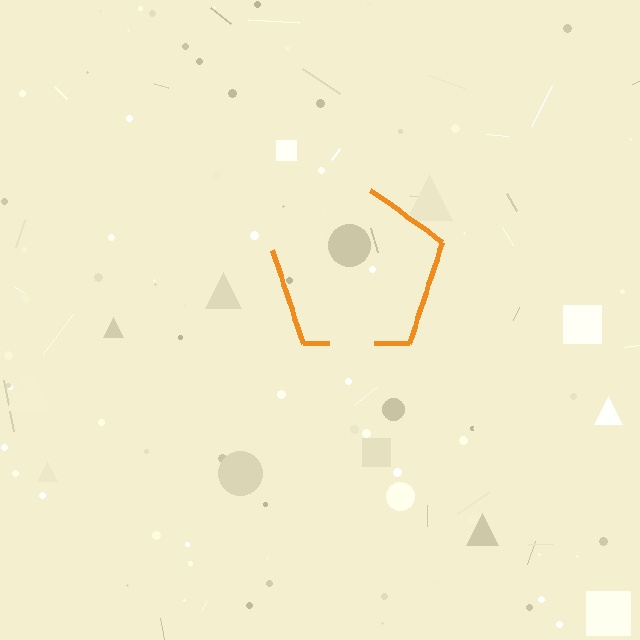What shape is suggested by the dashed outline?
The dashed outline suggests a pentagon.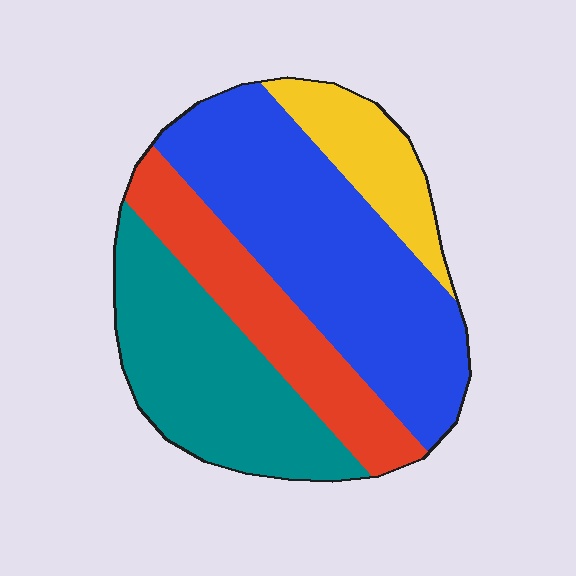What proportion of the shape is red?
Red takes up about one fifth (1/5) of the shape.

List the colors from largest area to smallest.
From largest to smallest: blue, teal, red, yellow.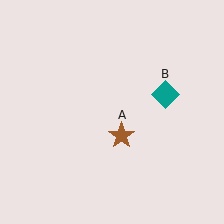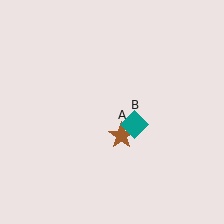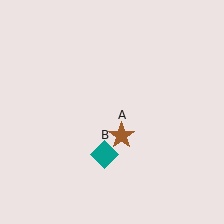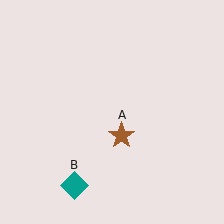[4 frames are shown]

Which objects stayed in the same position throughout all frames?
Brown star (object A) remained stationary.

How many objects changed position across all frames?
1 object changed position: teal diamond (object B).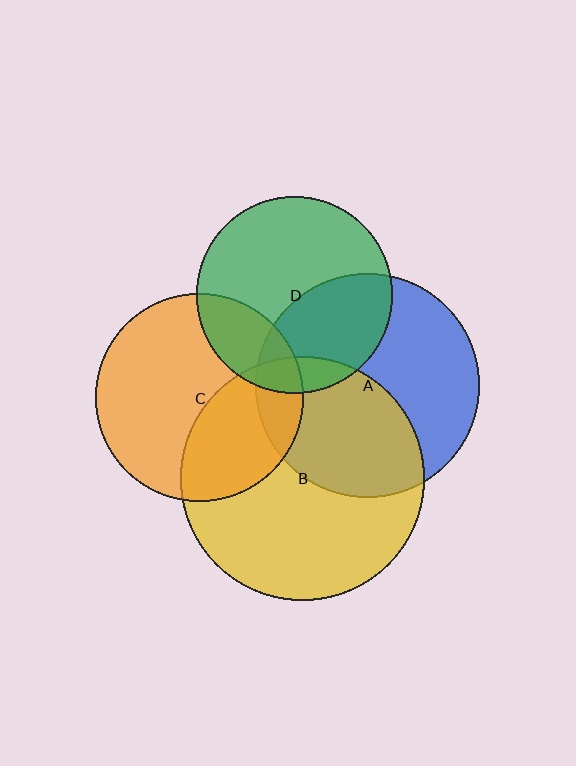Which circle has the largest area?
Circle B (yellow).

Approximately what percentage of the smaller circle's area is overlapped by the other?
Approximately 10%.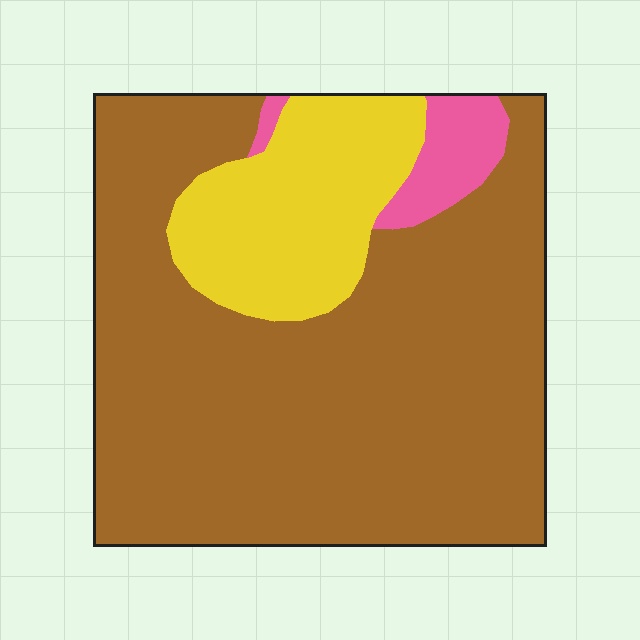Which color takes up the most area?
Brown, at roughly 75%.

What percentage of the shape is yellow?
Yellow covers about 20% of the shape.